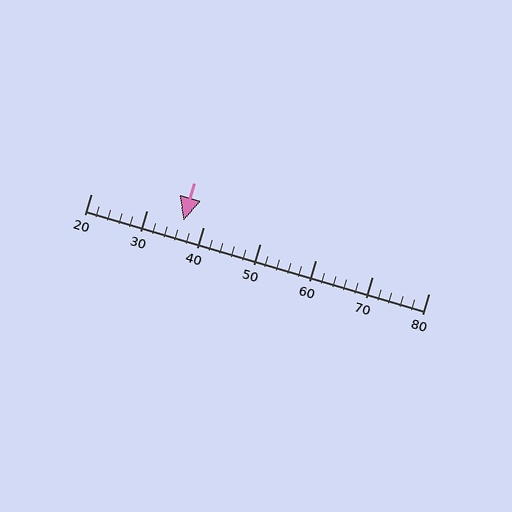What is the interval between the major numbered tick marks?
The major tick marks are spaced 10 units apart.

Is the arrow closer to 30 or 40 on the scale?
The arrow is closer to 40.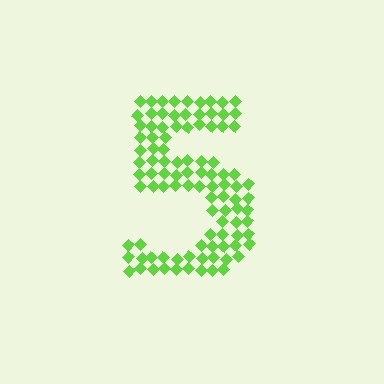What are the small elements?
The small elements are diamonds.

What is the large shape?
The large shape is the digit 5.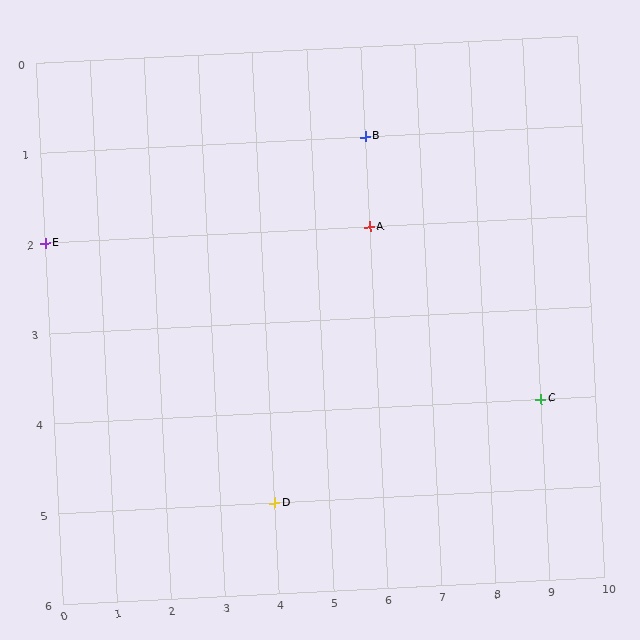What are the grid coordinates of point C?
Point C is at grid coordinates (9, 4).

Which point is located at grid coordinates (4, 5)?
Point D is at (4, 5).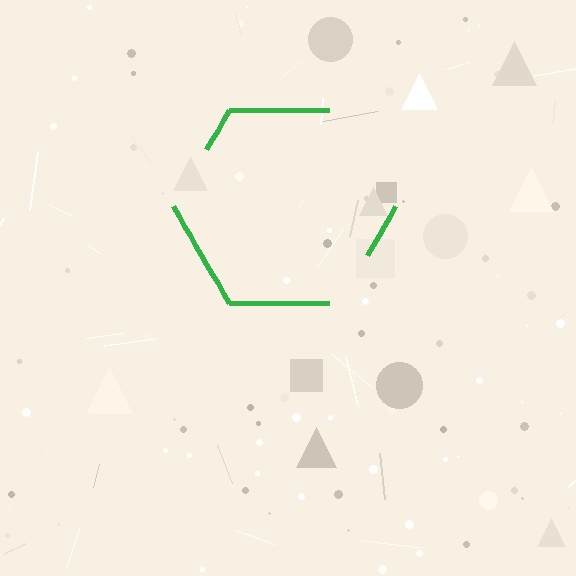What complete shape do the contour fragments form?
The contour fragments form a hexagon.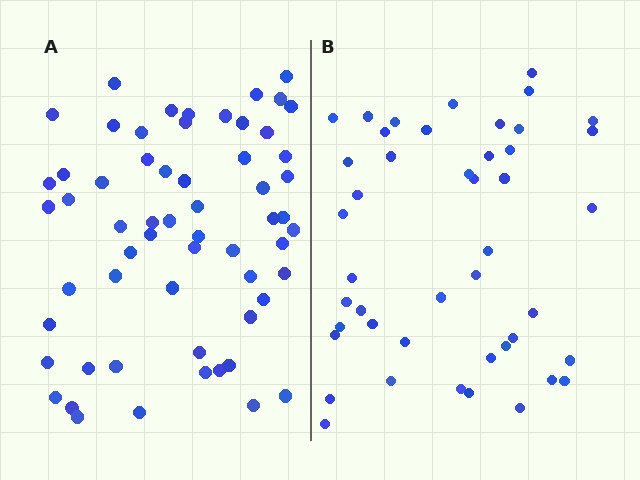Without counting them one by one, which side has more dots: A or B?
Region A (the left region) has more dots.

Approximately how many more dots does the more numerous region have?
Region A has approximately 15 more dots than region B.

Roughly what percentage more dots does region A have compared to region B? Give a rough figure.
About 35% more.